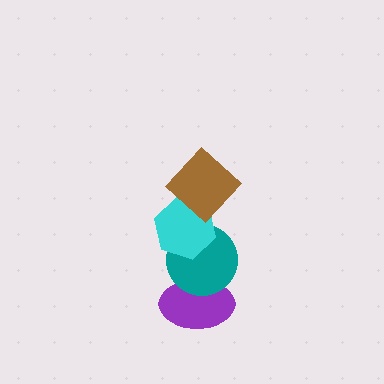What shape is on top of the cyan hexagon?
The brown diamond is on top of the cyan hexagon.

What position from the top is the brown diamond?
The brown diamond is 1st from the top.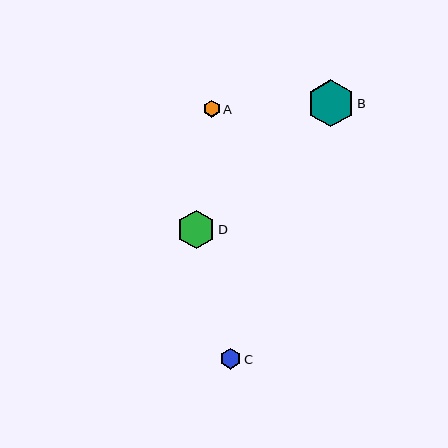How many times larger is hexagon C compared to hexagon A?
Hexagon C is approximately 1.2 times the size of hexagon A.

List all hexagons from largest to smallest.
From largest to smallest: B, D, C, A.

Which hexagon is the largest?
Hexagon B is the largest with a size of approximately 47 pixels.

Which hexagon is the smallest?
Hexagon A is the smallest with a size of approximately 17 pixels.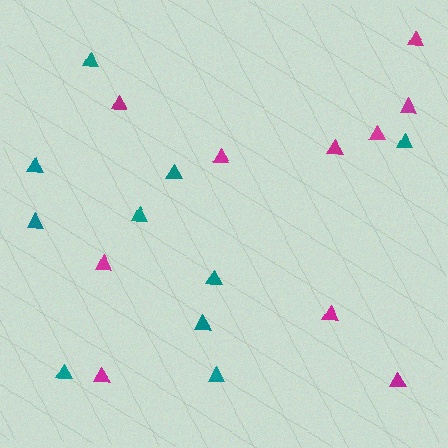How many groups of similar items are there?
There are 2 groups: one group of magenta triangles (10) and one group of teal triangles (10).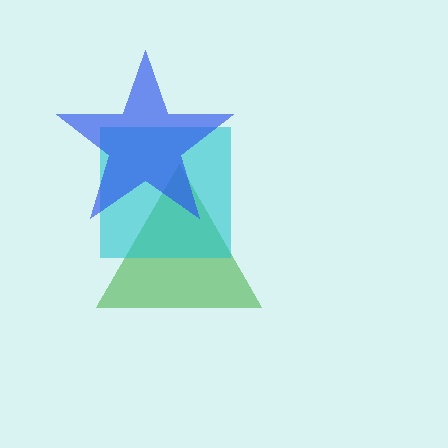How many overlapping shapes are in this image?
There are 3 overlapping shapes in the image.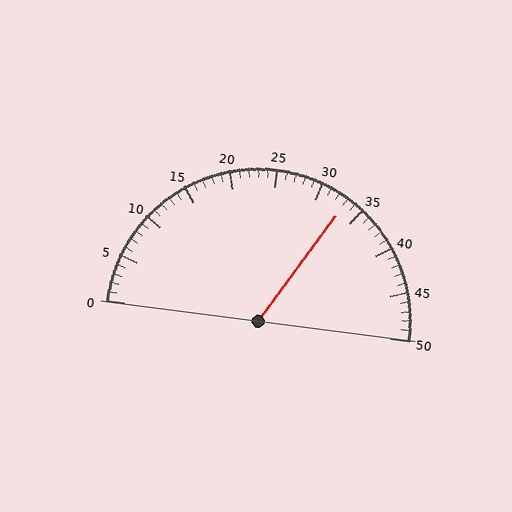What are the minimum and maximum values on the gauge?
The gauge ranges from 0 to 50.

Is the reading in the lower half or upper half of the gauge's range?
The reading is in the upper half of the range (0 to 50).